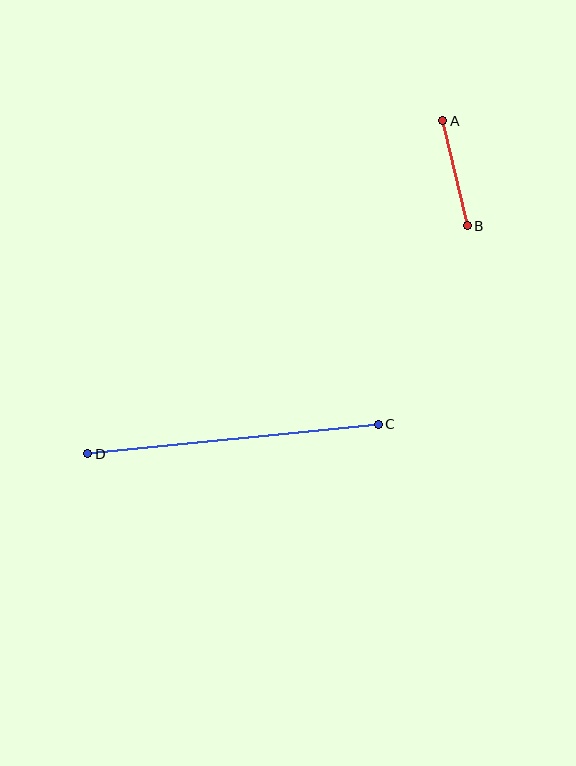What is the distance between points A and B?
The distance is approximately 108 pixels.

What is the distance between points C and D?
The distance is approximately 292 pixels.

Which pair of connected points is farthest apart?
Points C and D are farthest apart.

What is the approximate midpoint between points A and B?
The midpoint is at approximately (455, 173) pixels.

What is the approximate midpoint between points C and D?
The midpoint is at approximately (233, 439) pixels.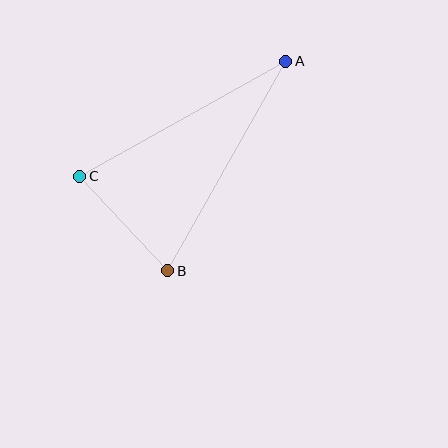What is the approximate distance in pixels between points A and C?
The distance between A and C is approximately 236 pixels.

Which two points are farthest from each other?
Points A and B are farthest from each other.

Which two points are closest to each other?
Points B and C are closest to each other.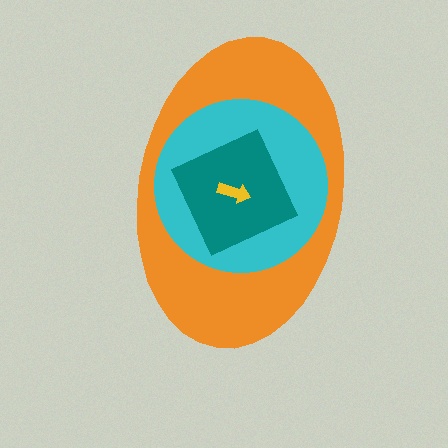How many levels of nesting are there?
4.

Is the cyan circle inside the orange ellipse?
Yes.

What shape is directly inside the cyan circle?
The teal diamond.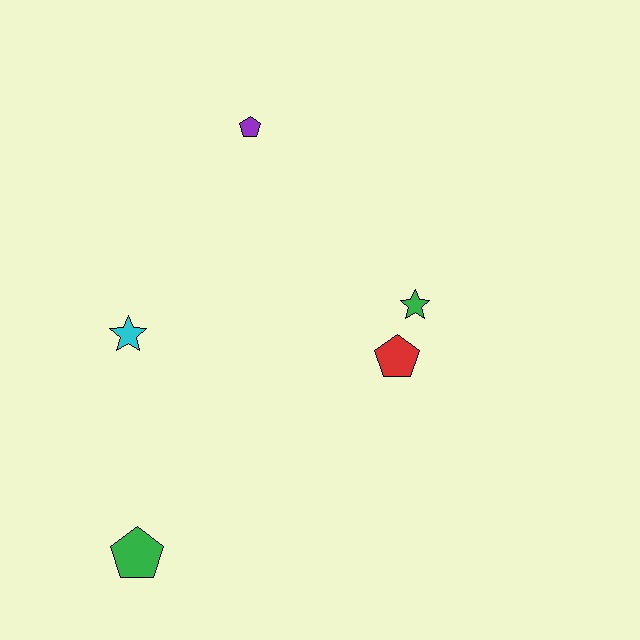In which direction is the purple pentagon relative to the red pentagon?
The purple pentagon is above the red pentagon.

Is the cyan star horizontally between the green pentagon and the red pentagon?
No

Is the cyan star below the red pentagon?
No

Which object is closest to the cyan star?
The green pentagon is closest to the cyan star.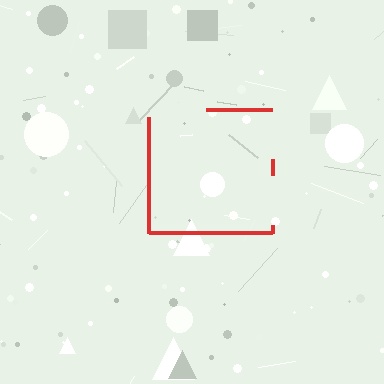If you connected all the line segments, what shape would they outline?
They would outline a square.